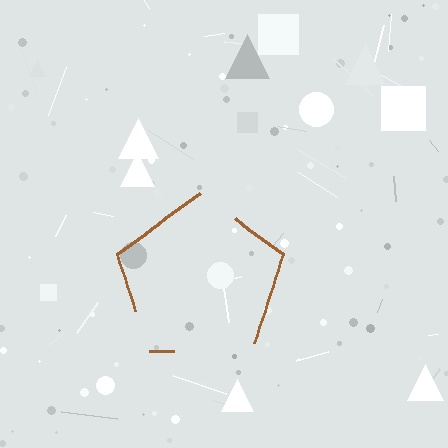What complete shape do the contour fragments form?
The contour fragments form a pentagon.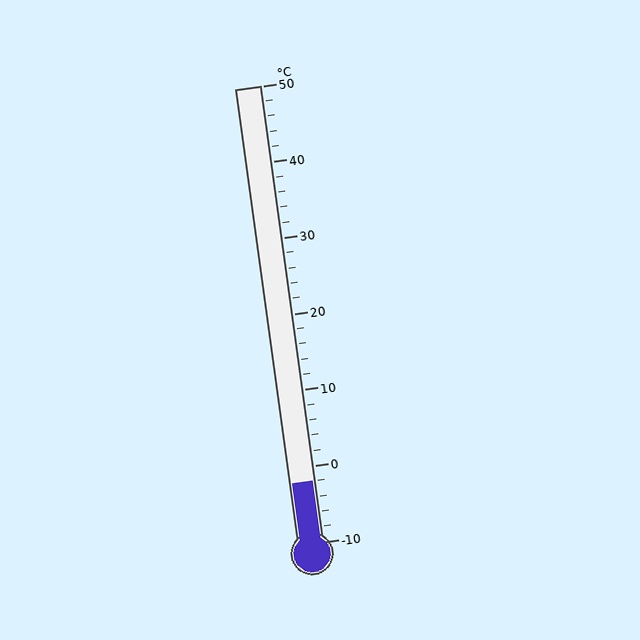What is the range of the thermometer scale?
The thermometer scale ranges from -10°C to 50°C.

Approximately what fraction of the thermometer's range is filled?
The thermometer is filled to approximately 15% of its range.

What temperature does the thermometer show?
The thermometer shows approximately -2°C.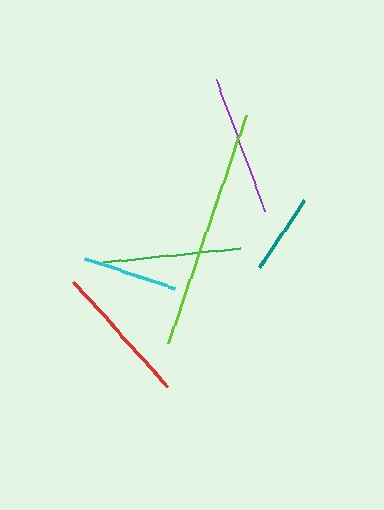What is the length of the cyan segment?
The cyan segment is approximately 95 pixels long.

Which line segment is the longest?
The lime line is the longest at approximately 240 pixels.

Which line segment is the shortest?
The teal line is the shortest at approximately 81 pixels.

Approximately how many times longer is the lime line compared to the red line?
The lime line is approximately 1.7 times the length of the red line.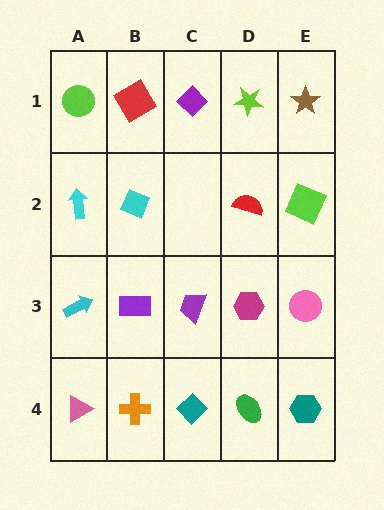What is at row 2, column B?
A cyan diamond.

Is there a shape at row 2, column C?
No, that cell is empty.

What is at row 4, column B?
An orange cross.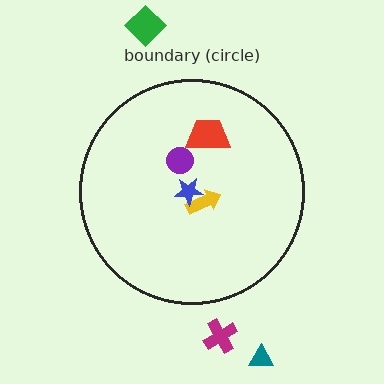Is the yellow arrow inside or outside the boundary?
Inside.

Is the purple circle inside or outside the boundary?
Inside.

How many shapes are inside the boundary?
4 inside, 3 outside.